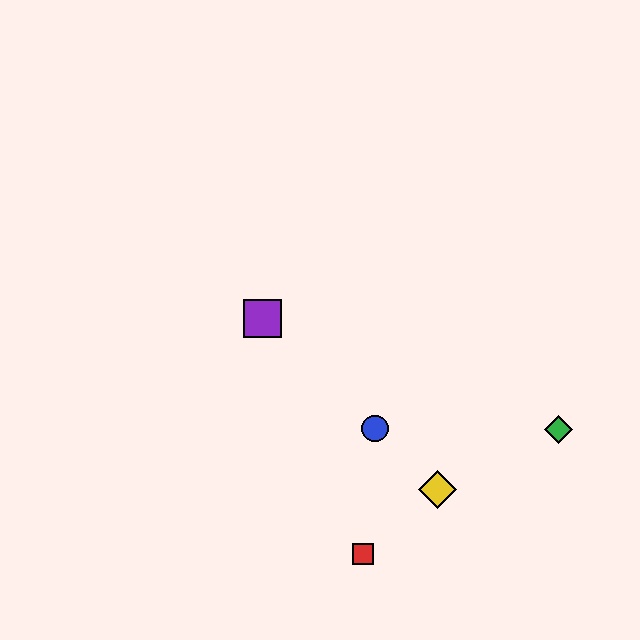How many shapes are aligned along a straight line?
3 shapes (the blue circle, the yellow diamond, the purple square) are aligned along a straight line.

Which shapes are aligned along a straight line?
The blue circle, the yellow diamond, the purple square are aligned along a straight line.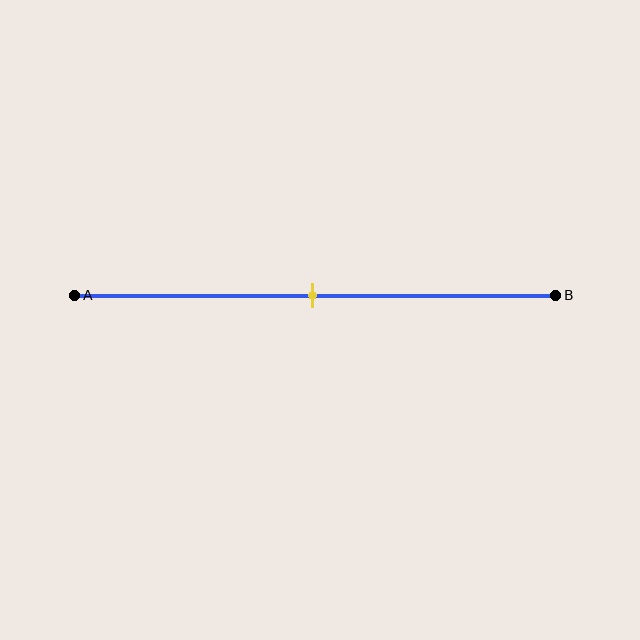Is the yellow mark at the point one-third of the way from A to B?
No, the mark is at about 50% from A, not at the 33% one-third point.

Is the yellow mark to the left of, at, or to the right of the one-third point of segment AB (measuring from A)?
The yellow mark is to the right of the one-third point of segment AB.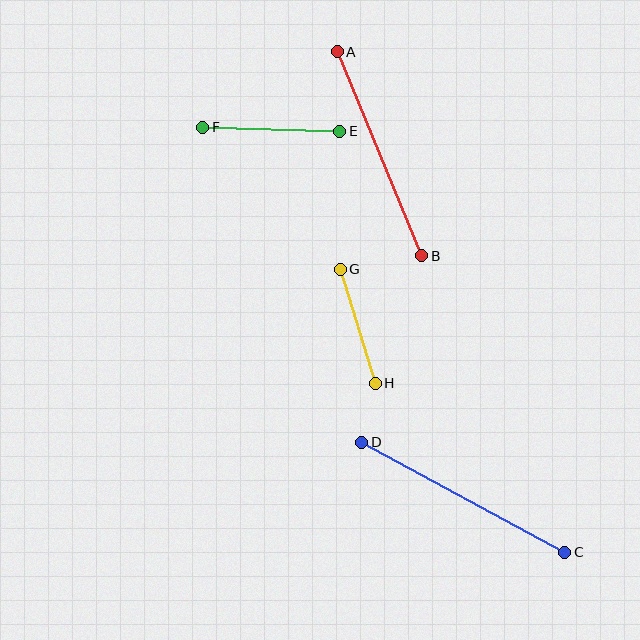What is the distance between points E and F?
The distance is approximately 137 pixels.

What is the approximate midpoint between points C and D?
The midpoint is at approximately (463, 497) pixels.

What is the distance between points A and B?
The distance is approximately 221 pixels.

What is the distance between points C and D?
The distance is approximately 231 pixels.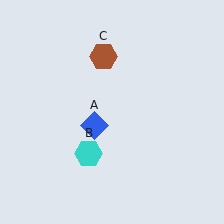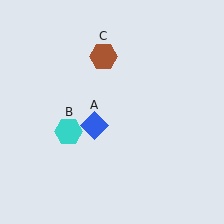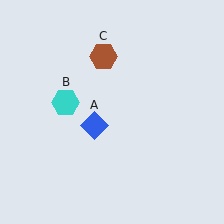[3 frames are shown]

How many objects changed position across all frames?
1 object changed position: cyan hexagon (object B).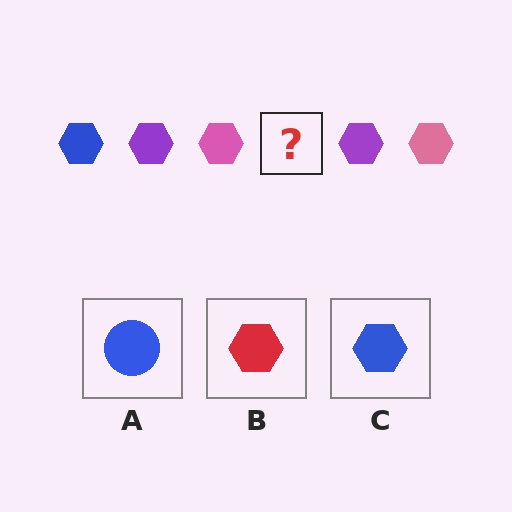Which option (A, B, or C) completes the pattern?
C.